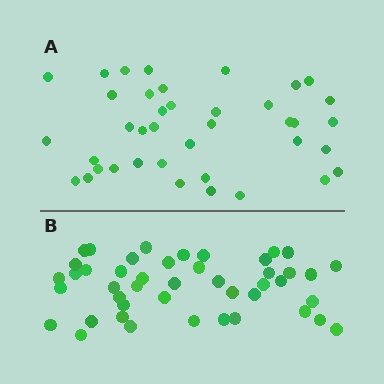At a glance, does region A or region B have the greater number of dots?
Region B (the bottom region) has more dots.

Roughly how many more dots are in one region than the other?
Region B has about 6 more dots than region A.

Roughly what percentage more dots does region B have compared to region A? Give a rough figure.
About 15% more.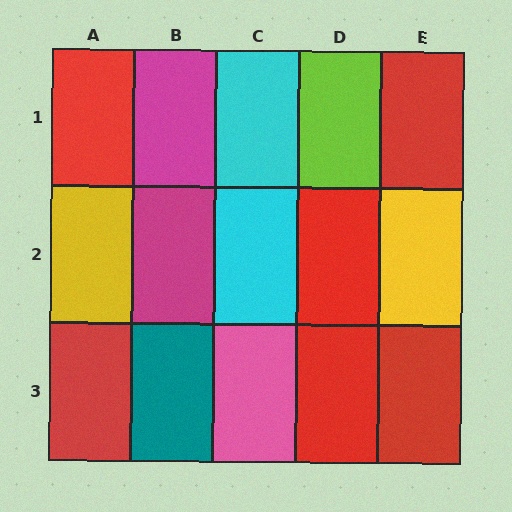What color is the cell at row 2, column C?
Cyan.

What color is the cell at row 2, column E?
Yellow.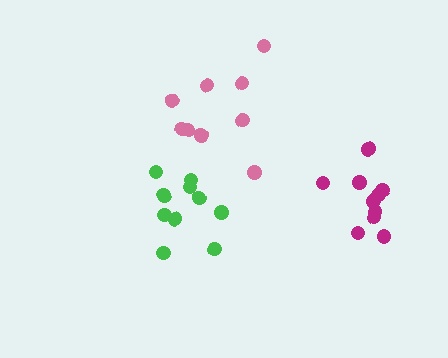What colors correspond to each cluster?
The clusters are colored: pink, green, magenta.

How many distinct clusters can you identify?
There are 3 distinct clusters.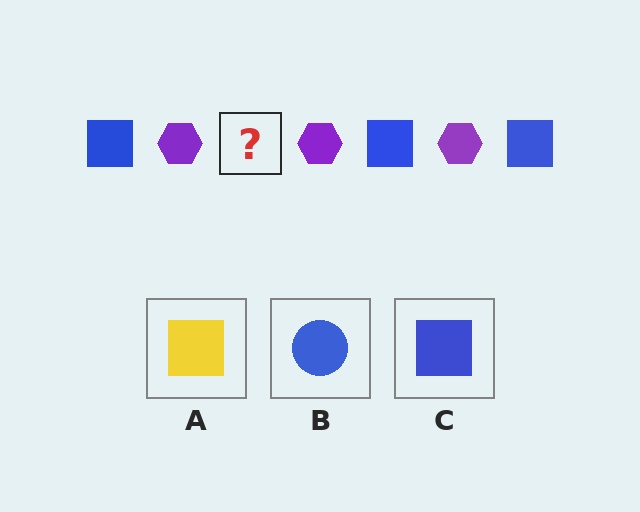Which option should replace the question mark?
Option C.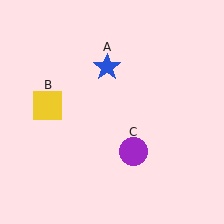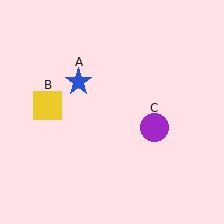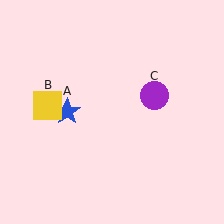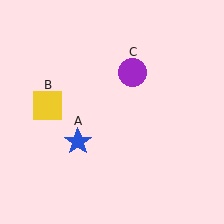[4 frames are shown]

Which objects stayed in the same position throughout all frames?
Yellow square (object B) remained stationary.